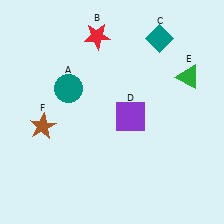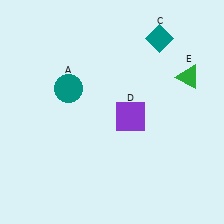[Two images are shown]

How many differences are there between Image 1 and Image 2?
There are 2 differences between the two images.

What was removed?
The red star (B), the brown star (F) were removed in Image 2.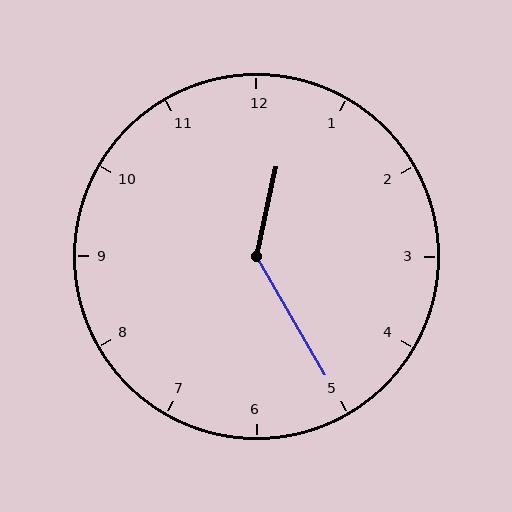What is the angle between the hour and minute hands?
Approximately 138 degrees.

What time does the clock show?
12:25.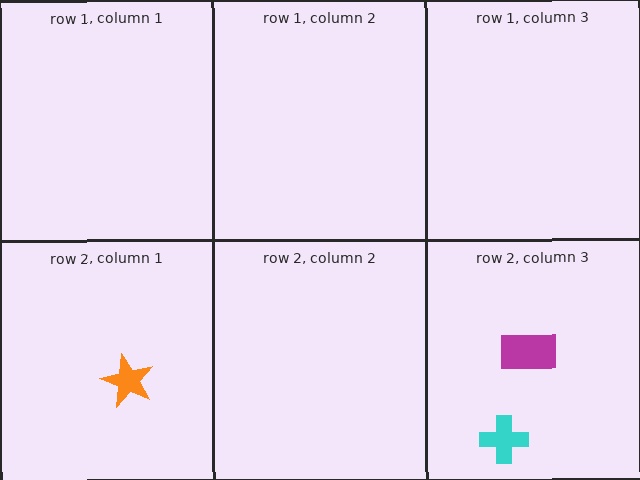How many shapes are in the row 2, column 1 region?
1.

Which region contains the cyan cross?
The row 2, column 3 region.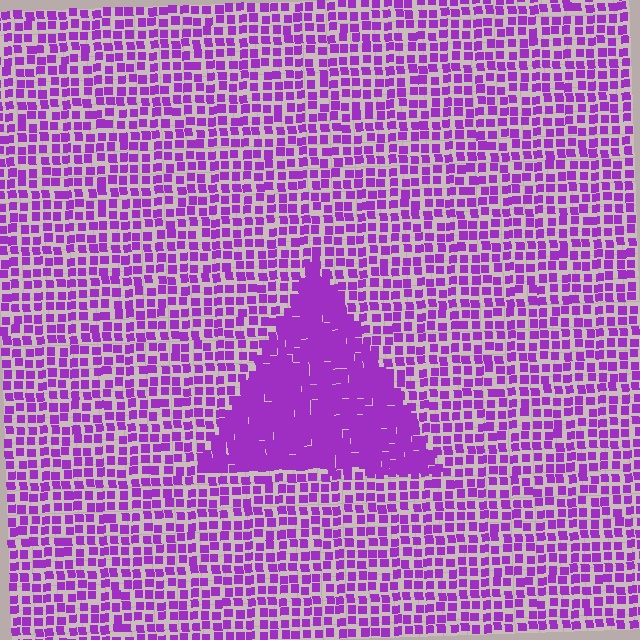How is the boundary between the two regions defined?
The boundary is defined by a change in element density (approximately 2.1x ratio). All elements are the same color, size, and shape.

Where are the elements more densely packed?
The elements are more densely packed inside the triangle boundary.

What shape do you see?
I see a triangle.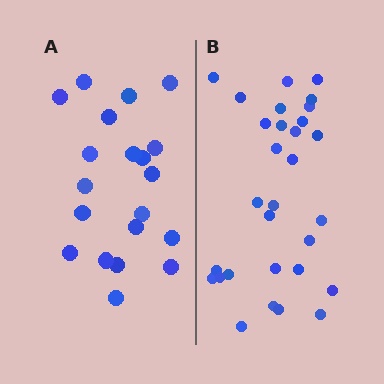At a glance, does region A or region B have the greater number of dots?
Region B (the right region) has more dots.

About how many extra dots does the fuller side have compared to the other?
Region B has roughly 10 or so more dots than region A.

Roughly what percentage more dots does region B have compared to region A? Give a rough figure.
About 50% more.